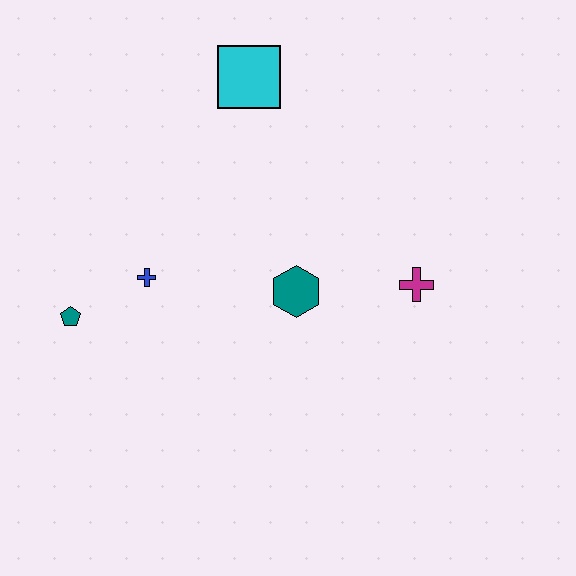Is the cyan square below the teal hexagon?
No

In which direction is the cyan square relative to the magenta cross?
The cyan square is above the magenta cross.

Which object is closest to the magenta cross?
The teal hexagon is closest to the magenta cross.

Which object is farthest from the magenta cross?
The teal pentagon is farthest from the magenta cross.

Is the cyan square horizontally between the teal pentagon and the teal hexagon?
Yes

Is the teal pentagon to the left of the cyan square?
Yes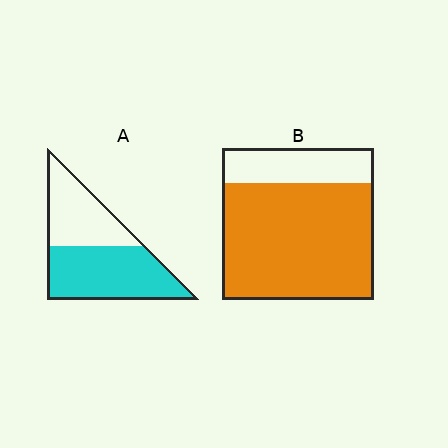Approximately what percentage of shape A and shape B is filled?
A is approximately 60% and B is approximately 75%.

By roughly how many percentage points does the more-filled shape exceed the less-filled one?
By roughly 20 percentage points (B over A).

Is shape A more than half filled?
Yes.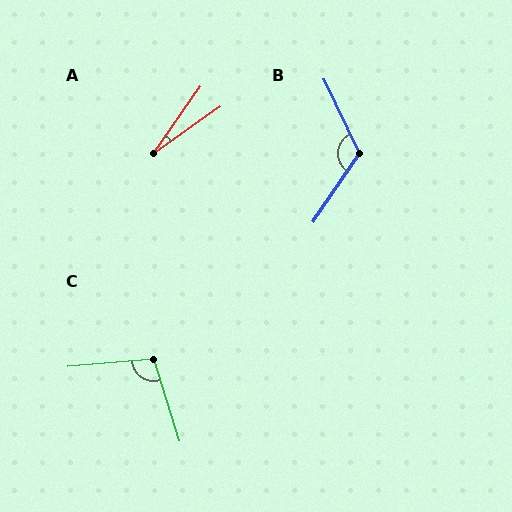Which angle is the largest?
B, at approximately 121 degrees.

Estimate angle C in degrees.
Approximately 102 degrees.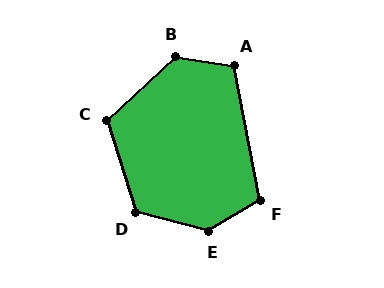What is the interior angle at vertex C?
Approximately 115 degrees (obtuse).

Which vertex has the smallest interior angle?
A, at approximately 110 degrees.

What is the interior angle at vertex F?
Approximately 110 degrees (obtuse).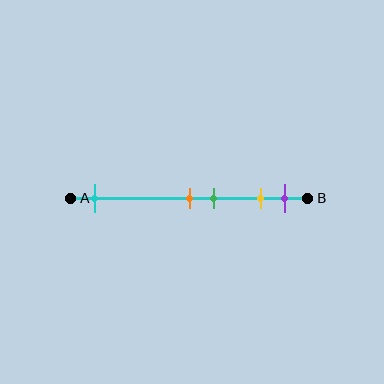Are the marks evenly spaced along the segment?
No, the marks are not evenly spaced.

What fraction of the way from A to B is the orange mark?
The orange mark is approximately 50% (0.5) of the way from A to B.